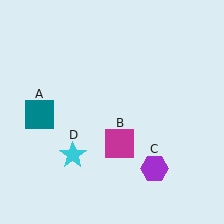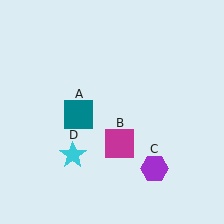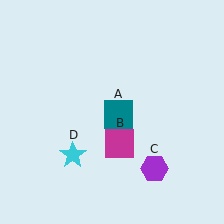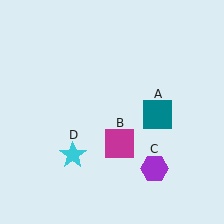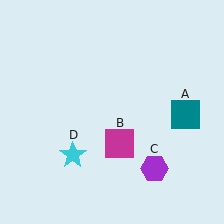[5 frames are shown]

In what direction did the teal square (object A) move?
The teal square (object A) moved right.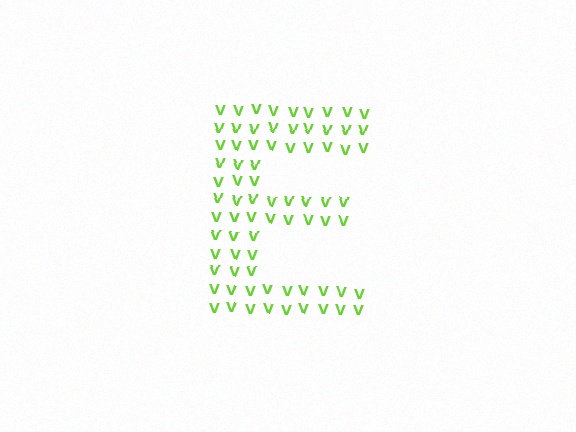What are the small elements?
The small elements are letter V's.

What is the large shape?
The large shape is the letter E.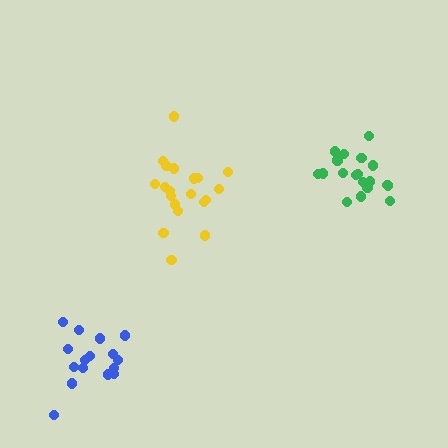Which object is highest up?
The green cluster is topmost.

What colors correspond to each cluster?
The clusters are colored: yellow, green, blue.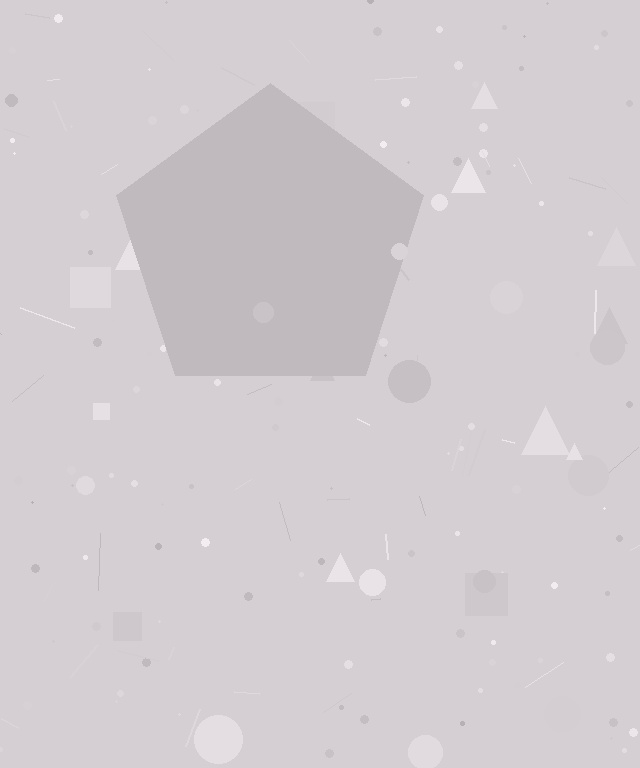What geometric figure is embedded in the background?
A pentagon is embedded in the background.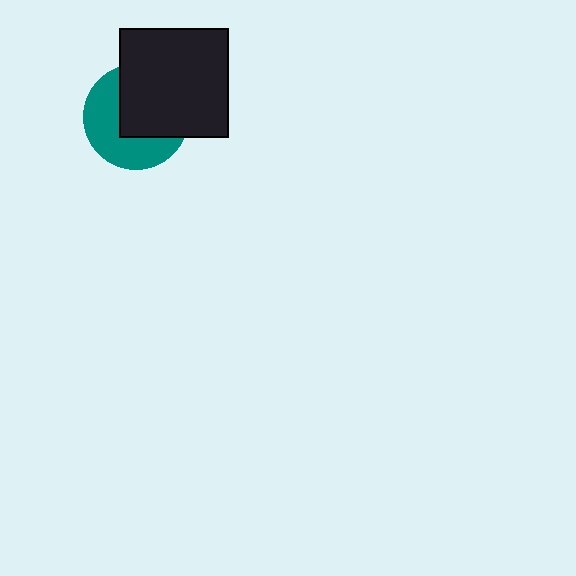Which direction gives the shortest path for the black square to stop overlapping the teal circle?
Moving toward the upper-right gives the shortest separation.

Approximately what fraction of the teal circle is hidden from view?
Roughly 51% of the teal circle is hidden behind the black square.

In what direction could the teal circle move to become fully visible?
The teal circle could move toward the lower-left. That would shift it out from behind the black square entirely.